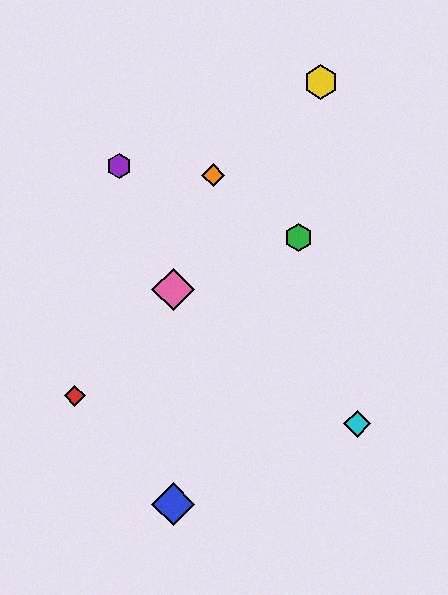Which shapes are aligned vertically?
The blue diamond, the pink diamond are aligned vertically.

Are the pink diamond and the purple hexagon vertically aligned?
No, the pink diamond is at x≈173 and the purple hexagon is at x≈119.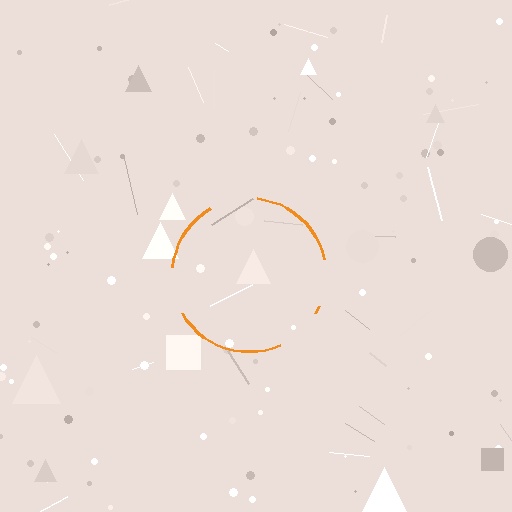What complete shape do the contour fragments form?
The contour fragments form a circle.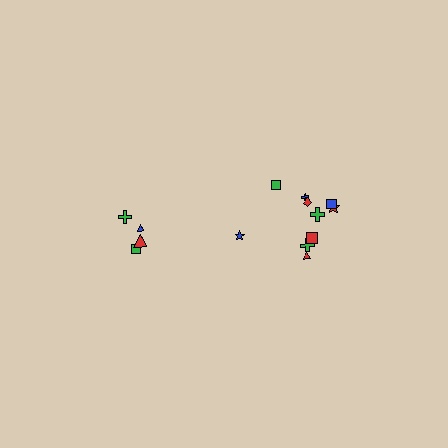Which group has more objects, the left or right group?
The right group.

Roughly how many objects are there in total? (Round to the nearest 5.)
Roughly 15 objects in total.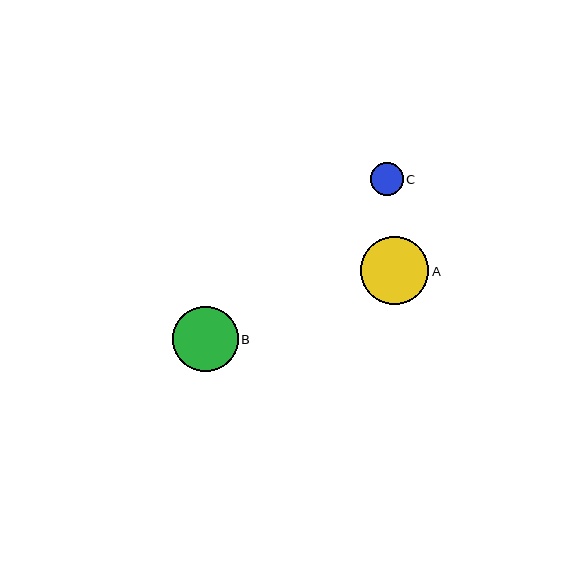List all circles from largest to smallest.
From largest to smallest: A, B, C.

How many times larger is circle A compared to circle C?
Circle A is approximately 2.1 times the size of circle C.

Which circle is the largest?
Circle A is the largest with a size of approximately 68 pixels.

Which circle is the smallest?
Circle C is the smallest with a size of approximately 33 pixels.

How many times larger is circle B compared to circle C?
Circle B is approximately 2.0 times the size of circle C.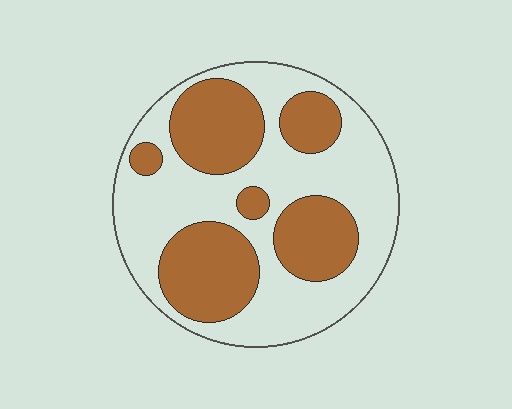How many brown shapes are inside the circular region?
6.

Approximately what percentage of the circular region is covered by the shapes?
Approximately 40%.